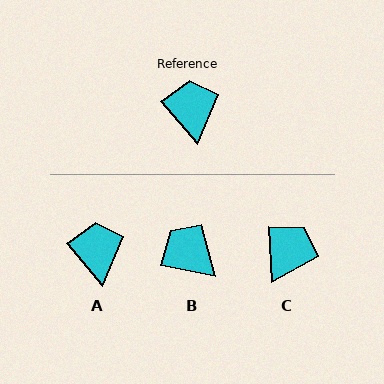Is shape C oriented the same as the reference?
No, it is off by about 38 degrees.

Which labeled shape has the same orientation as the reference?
A.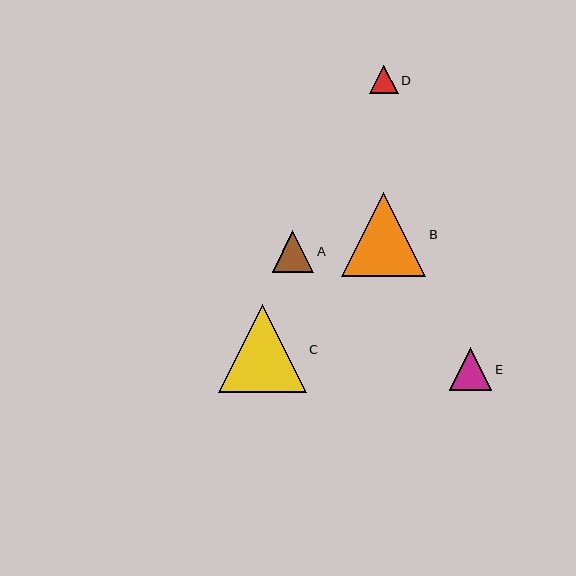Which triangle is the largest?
Triangle C is the largest with a size of approximately 88 pixels.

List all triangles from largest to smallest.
From largest to smallest: C, B, E, A, D.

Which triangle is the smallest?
Triangle D is the smallest with a size of approximately 28 pixels.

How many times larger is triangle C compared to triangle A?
Triangle C is approximately 2.1 times the size of triangle A.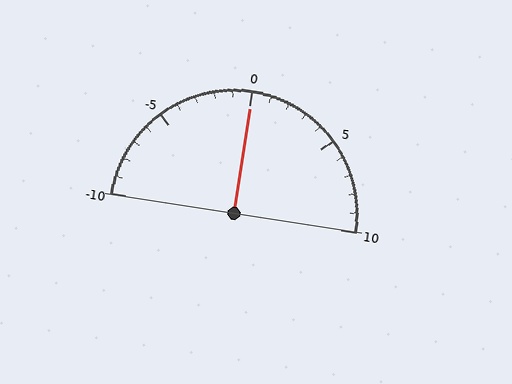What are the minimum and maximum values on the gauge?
The gauge ranges from -10 to 10.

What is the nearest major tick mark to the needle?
The nearest major tick mark is 0.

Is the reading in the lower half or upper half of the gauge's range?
The reading is in the upper half of the range (-10 to 10).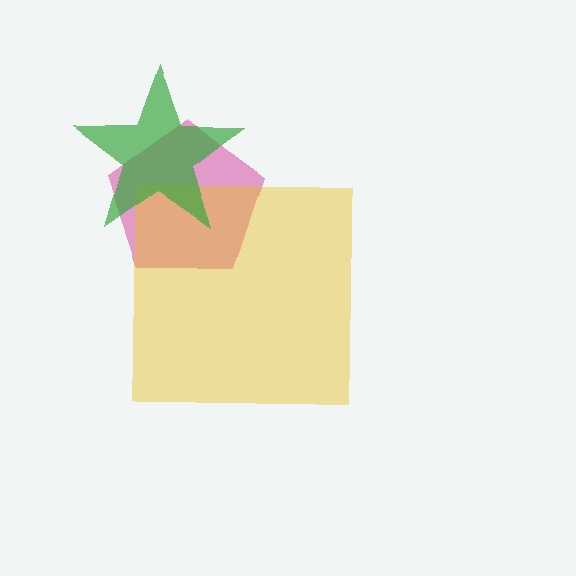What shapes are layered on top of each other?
The layered shapes are: a pink pentagon, a yellow square, a green star.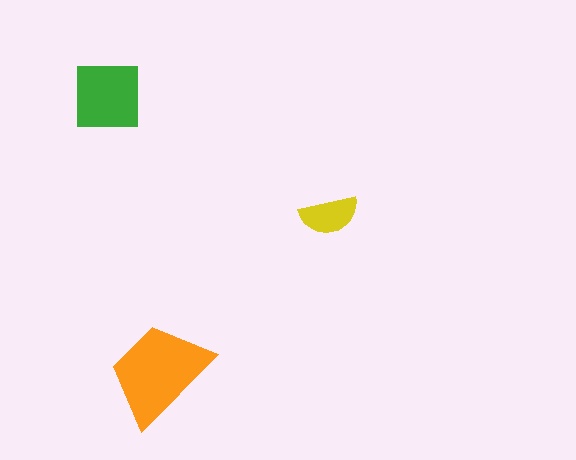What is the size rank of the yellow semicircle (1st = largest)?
3rd.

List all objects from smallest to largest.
The yellow semicircle, the green square, the orange trapezoid.